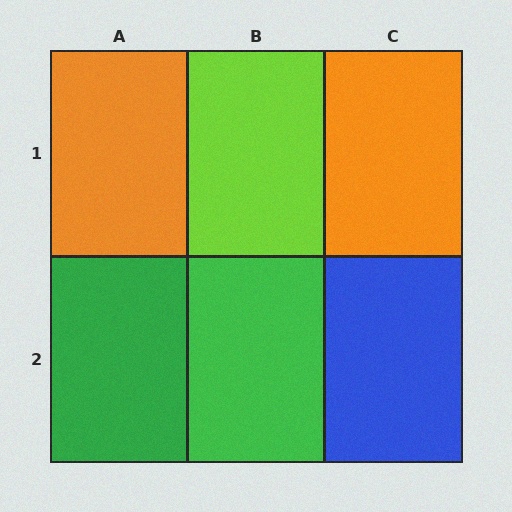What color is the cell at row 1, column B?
Lime.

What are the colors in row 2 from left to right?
Green, green, blue.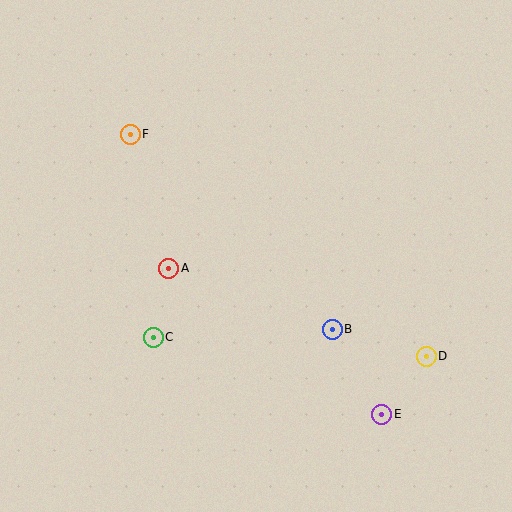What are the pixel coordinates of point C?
Point C is at (153, 337).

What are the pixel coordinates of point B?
Point B is at (332, 329).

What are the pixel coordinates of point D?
Point D is at (426, 356).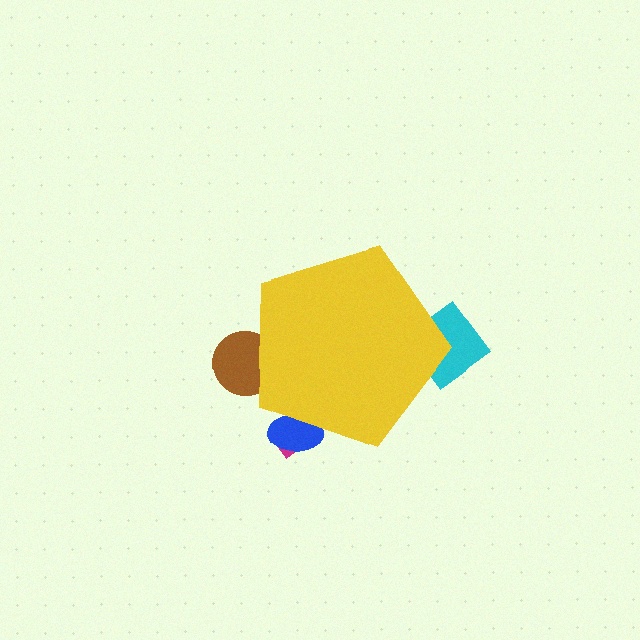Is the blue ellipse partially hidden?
Yes, the blue ellipse is partially hidden behind the yellow pentagon.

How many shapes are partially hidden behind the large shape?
4 shapes are partially hidden.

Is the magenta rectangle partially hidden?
Yes, the magenta rectangle is partially hidden behind the yellow pentagon.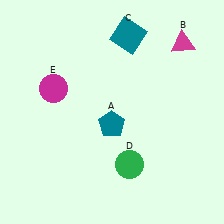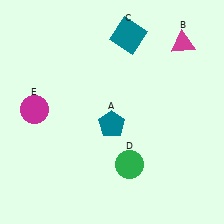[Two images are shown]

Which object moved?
The magenta circle (E) moved down.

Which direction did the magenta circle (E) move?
The magenta circle (E) moved down.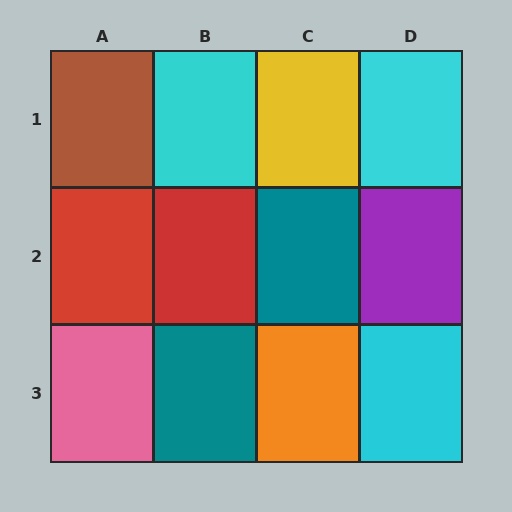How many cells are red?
2 cells are red.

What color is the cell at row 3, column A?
Pink.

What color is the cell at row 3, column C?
Orange.